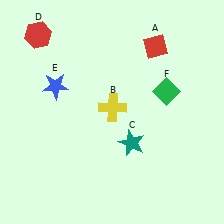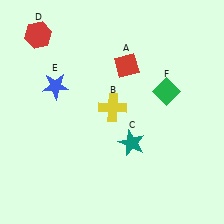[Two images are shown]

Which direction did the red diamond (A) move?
The red diamond (A) moved left.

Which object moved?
The red diamond (A) moved left.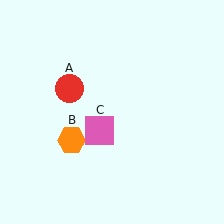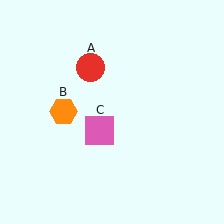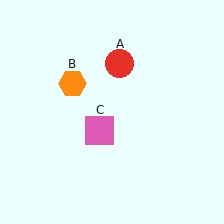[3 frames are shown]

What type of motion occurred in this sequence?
The red circle (object A), orange hexagon (object B) rotated clockwise around the center of the scene.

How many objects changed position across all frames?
2 objects changed position: red circle (object A), orange hexagon (object B).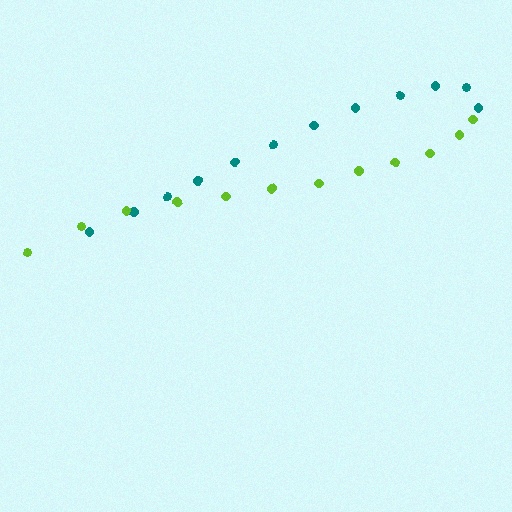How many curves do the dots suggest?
There are 2 distinct paths.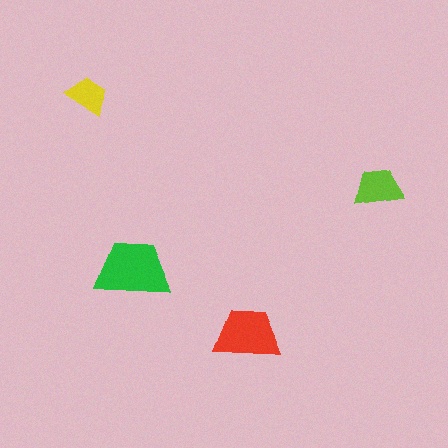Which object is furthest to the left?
The yellow trapezoid is leftmost.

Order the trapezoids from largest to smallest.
the green one, the red one, the lime one, the yellow one.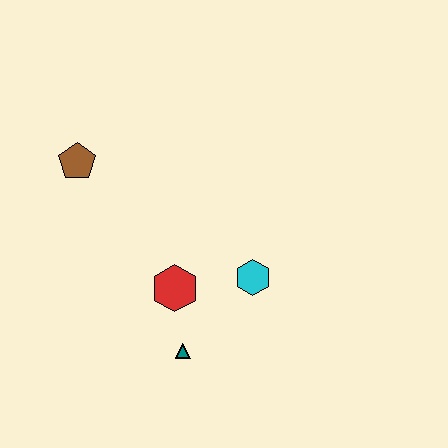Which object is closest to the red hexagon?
The teal triangle is closest to the red hexagon.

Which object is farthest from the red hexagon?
The brown pentagon is farthest from the red hexagon.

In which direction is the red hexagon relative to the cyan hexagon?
The red hexagon is to the left of the cyan hexagon.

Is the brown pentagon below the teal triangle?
No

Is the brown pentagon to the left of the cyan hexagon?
Yes